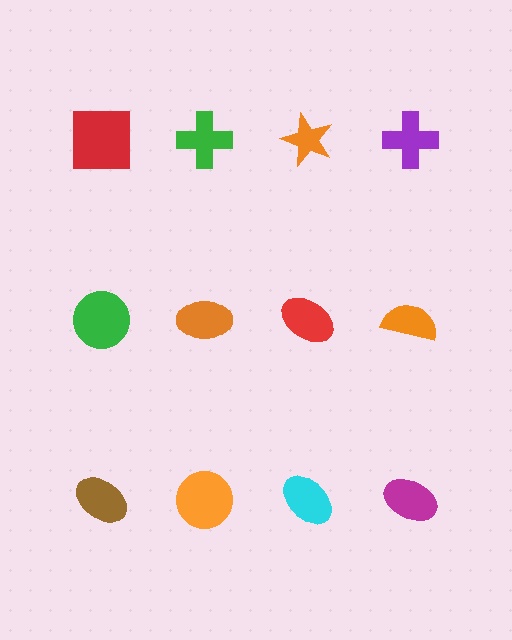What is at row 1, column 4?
A purple cross.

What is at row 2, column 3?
A red ellipse.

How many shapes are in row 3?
4 shapes.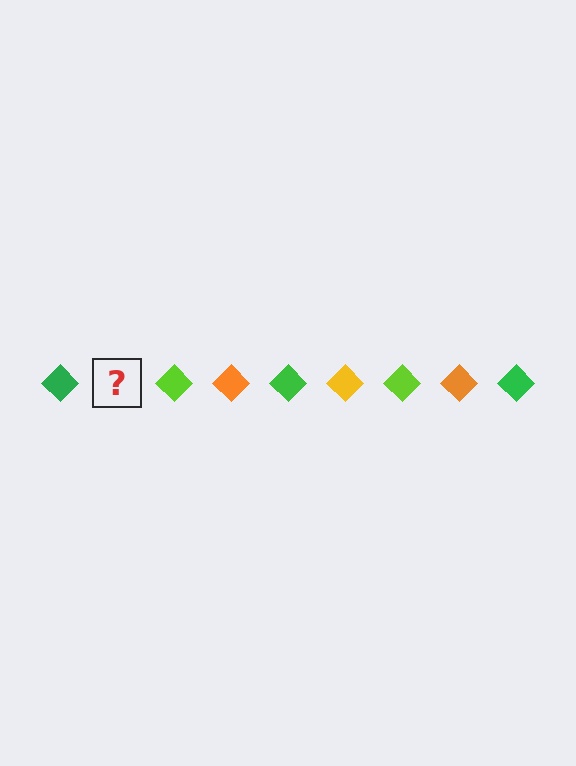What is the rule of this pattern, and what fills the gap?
The rule is that the pattern cycles through green, yellow, lime, orange diamonds. The gap should be filled with a yellow diamond.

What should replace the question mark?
The question mark should be replaced with a yellow diamond.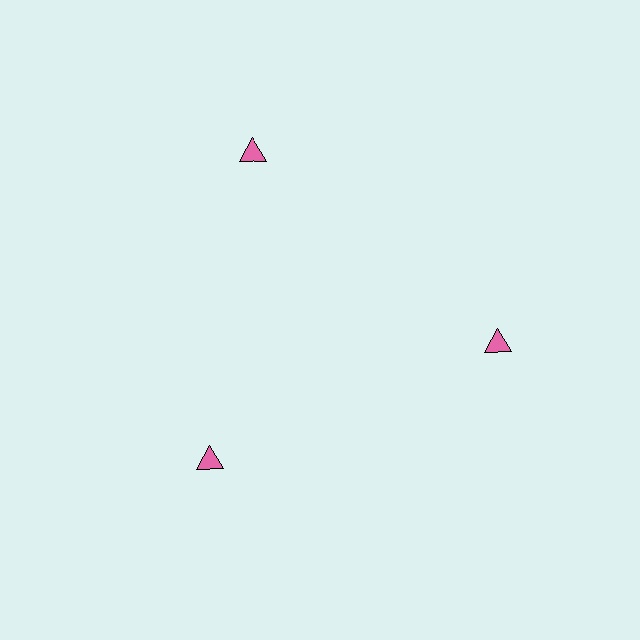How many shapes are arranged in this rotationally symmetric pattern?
There are 3 shapes, arranged in 3 groups of 1.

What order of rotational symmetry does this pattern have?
This pattern has 3-fold rotational symmetry.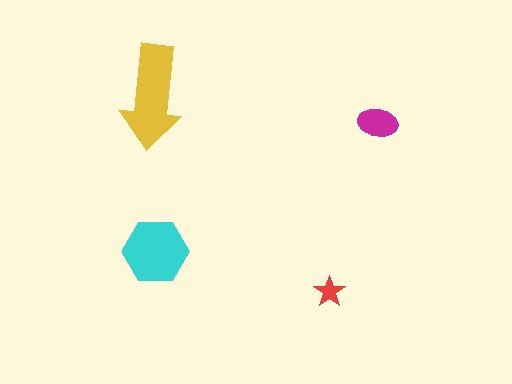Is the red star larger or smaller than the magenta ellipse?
Smaller.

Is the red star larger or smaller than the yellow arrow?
Smaller.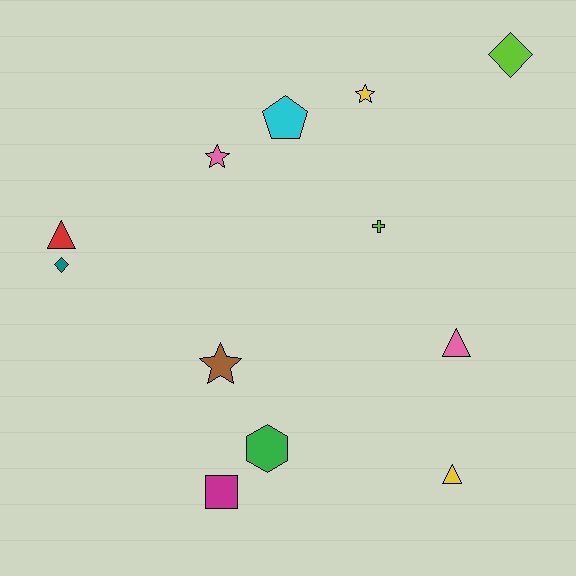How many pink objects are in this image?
There are 2 pink objects.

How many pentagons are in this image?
There is 1 pentagon.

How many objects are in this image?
There are 12 objects.